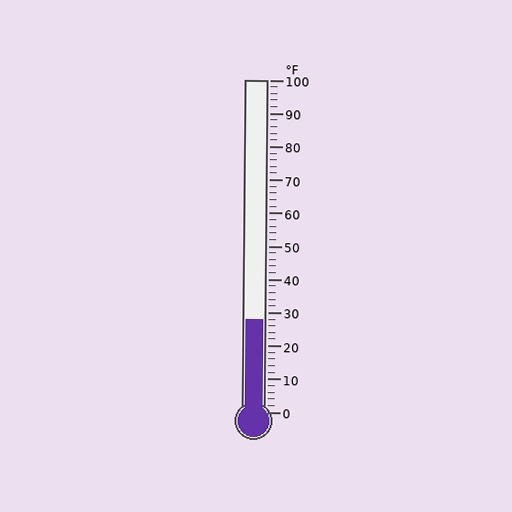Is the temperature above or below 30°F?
The temperature is below 30°F.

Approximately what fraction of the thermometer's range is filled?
The thermometer is filled to approximately 30% of its range.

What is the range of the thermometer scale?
The thermometer scale ranges from 0°F to 100°F.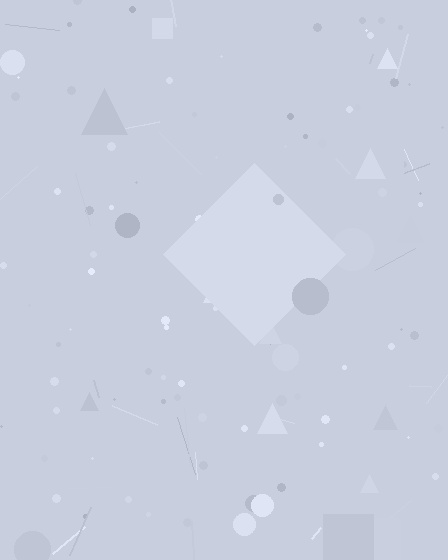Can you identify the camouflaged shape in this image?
The camouflaged shape is a diamond.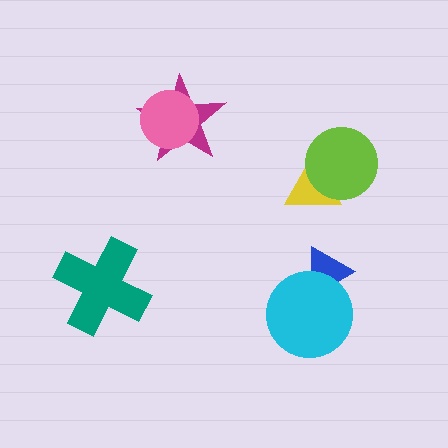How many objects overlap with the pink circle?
1 object overlaps with the pink circle.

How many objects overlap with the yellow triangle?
1 object overlaps with the yellow triangle.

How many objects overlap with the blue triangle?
1 object overlaps with the blue triangle.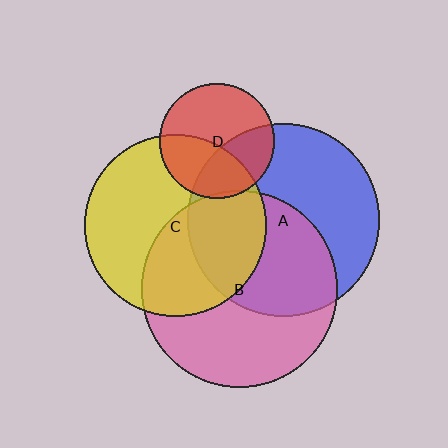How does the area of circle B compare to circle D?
Approximately 2.9 times.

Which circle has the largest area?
Circle B (pink).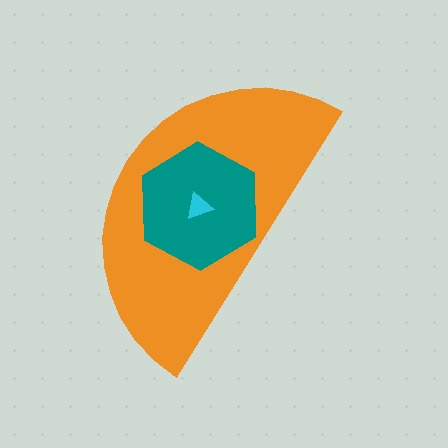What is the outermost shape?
The orange semicircle.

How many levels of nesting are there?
3.